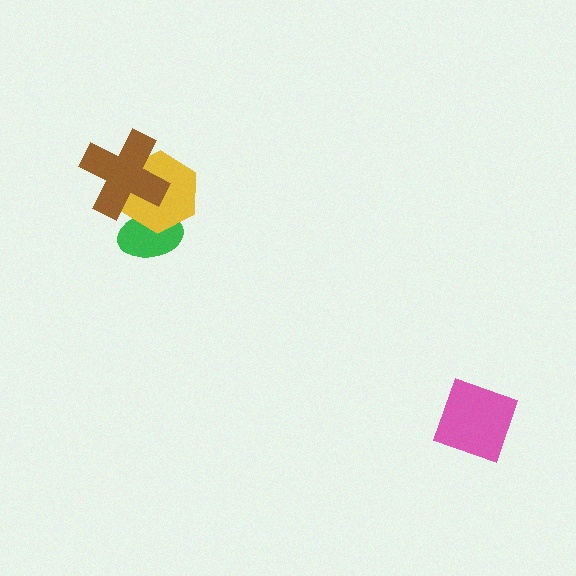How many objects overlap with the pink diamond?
0 objects overlap with the pink diamond.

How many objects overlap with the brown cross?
2 objects overlap with the brown cross.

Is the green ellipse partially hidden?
Yes, it is partially covered by another shape.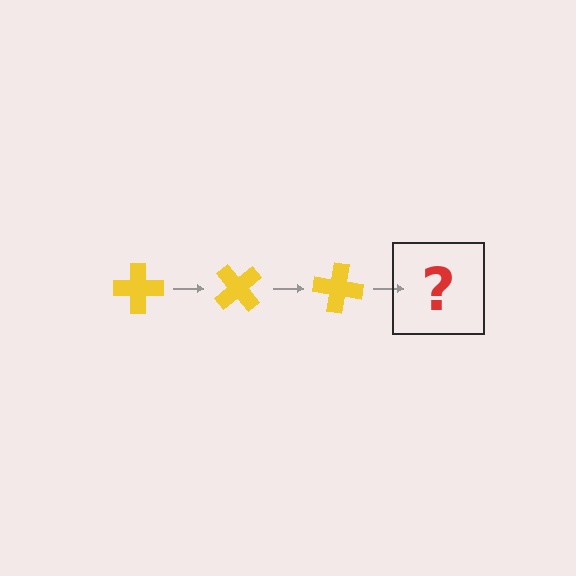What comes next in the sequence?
The next element should be a yellow cross rotated 150 degrees.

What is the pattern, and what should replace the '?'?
The pattern is that the cross rotates 50 degrees each step. The '?' should be a yellow cross rotated 150 degrees.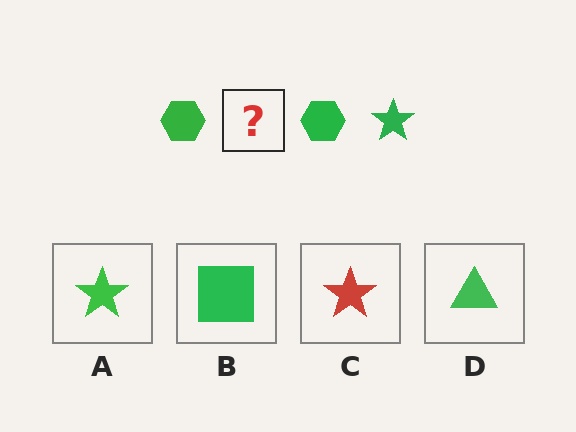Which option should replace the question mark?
Option A.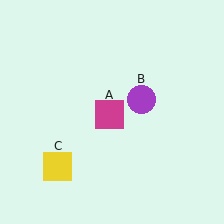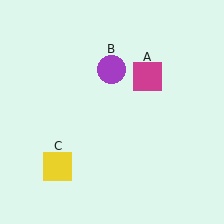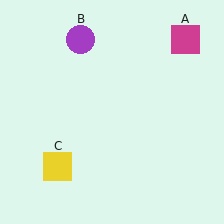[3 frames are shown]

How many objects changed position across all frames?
2 objects changed position: magenta square (object A), purple circle (object B).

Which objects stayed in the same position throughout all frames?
Yellow square (object C) remained stationary.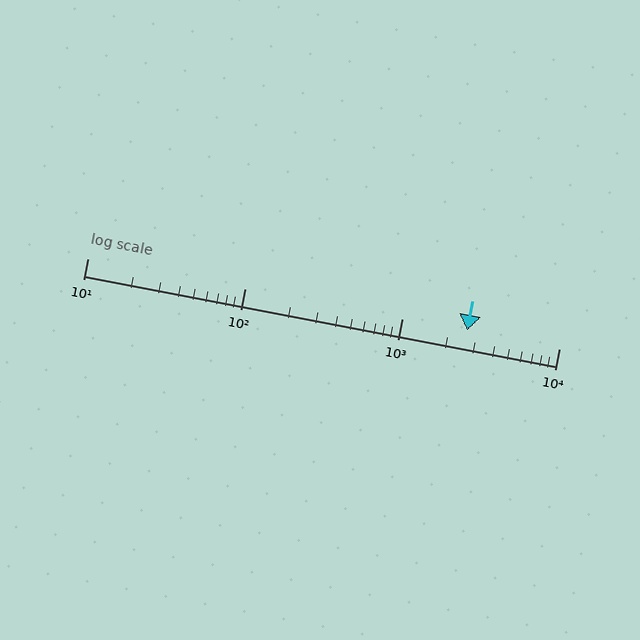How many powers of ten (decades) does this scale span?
The scale spans 3 decades, from 10 to 10000.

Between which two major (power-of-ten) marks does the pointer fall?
The pointer is between 1000 and 10000.